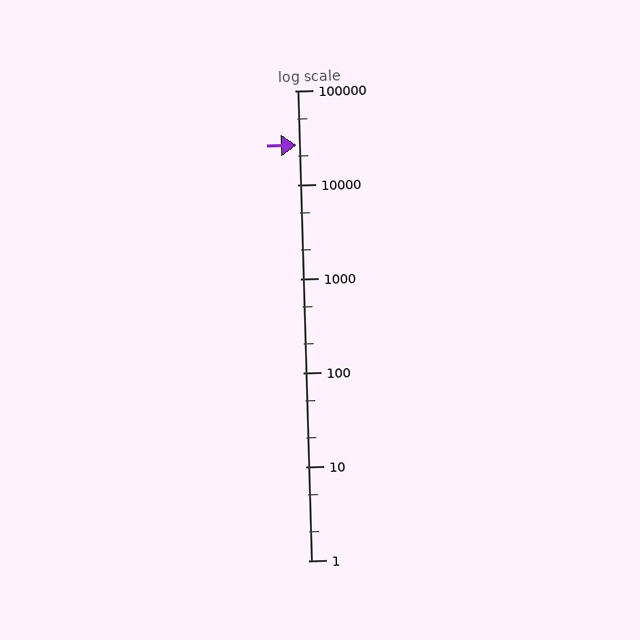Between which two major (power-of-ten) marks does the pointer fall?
The pointer is between 10000 and 100000.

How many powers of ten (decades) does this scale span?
The scale spans 5 decades, from 1 to 100000.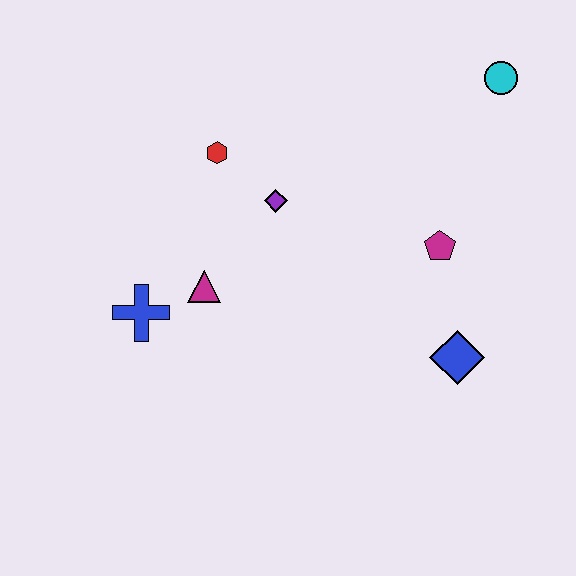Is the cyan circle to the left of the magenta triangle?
No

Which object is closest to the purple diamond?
The red hexagon is closest to the purple diamond.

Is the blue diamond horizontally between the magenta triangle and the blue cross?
No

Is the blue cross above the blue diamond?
Yes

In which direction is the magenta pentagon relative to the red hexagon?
The magenta pentagon is to the right of the red hexagon.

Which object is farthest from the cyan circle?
The blue cross is farthest from the cyan circle.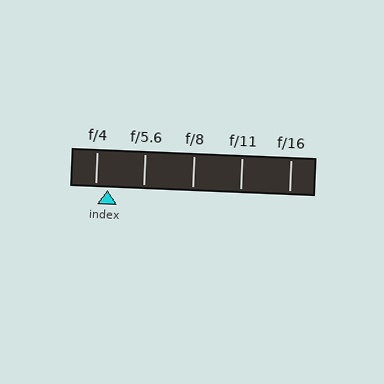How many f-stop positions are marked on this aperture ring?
There are 5 f-stop positions marked.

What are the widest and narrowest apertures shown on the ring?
The widest aperture shown is f/4 and the narrowest is f/16.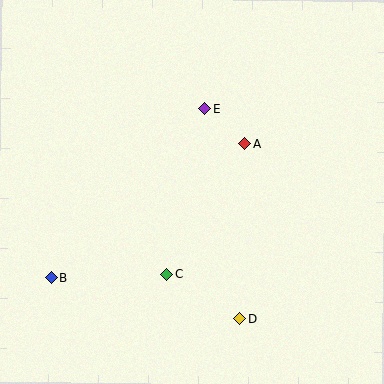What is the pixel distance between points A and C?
The distance between A and C is 152 pixels.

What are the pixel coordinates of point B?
Point B is at (51, 278).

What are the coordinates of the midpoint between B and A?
The midpoint between B and A is at (148, 211).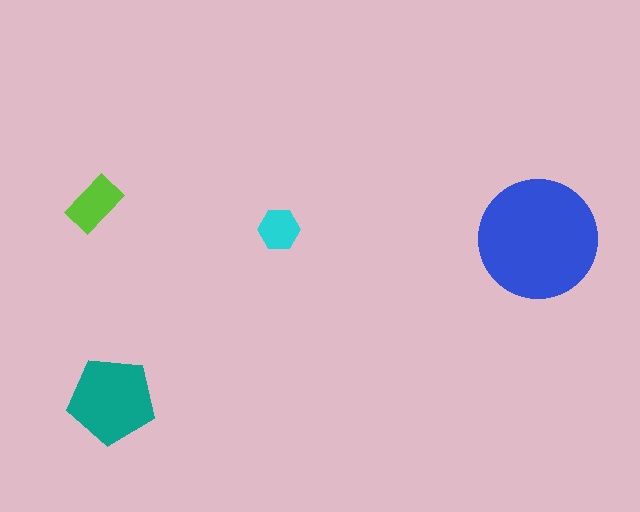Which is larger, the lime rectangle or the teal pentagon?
The teal pentagon.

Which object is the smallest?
The cyan hexagon.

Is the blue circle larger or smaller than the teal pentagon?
Larger.